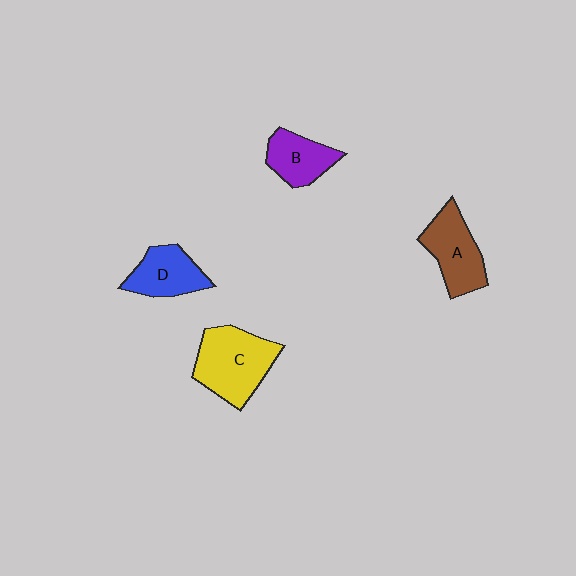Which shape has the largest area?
Shape C (yellow).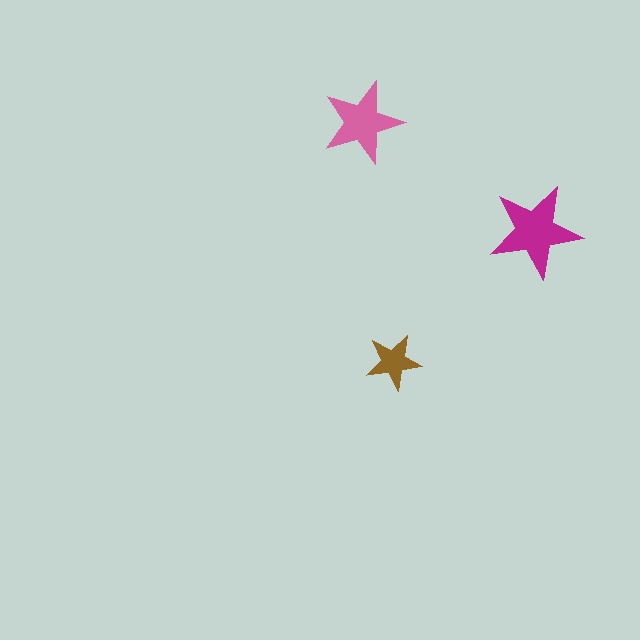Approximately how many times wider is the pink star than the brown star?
About 1.5 times wider.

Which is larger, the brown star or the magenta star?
The magenta one.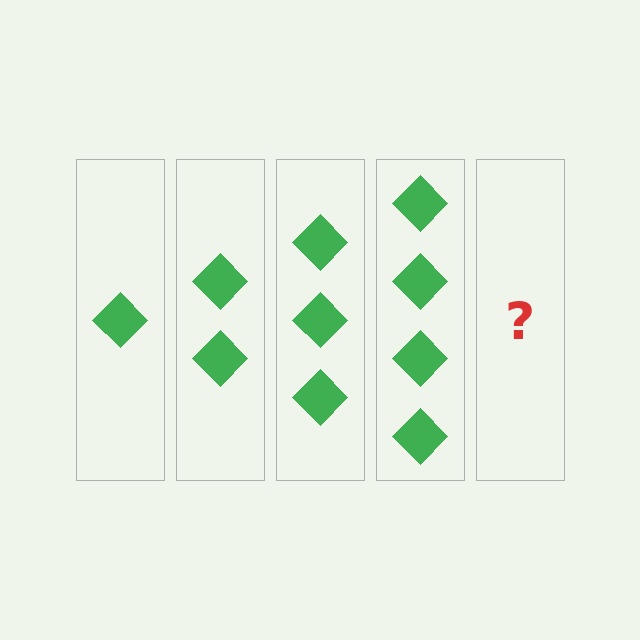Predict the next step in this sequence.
The next step is 5 diamonds.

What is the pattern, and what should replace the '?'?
The pattern is that each step adds one more diamond. The '?' should be 5 diamonds.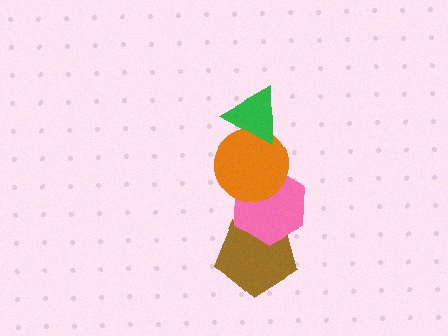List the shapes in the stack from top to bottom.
From top to bottom: the green triangle, the orange circle, the pink hexagon, the brown pentagon.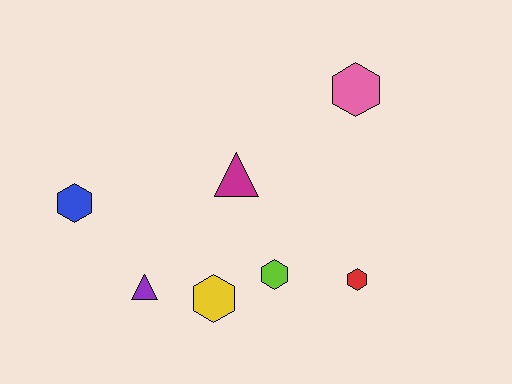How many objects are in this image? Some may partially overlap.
There are 7 objects.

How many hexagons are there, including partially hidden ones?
There are 5 hexagons.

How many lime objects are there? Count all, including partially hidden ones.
There is 1 lime object.